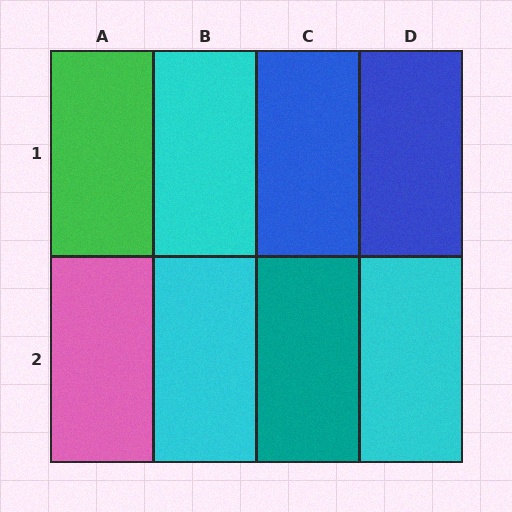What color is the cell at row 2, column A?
Pink.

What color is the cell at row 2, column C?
Teal.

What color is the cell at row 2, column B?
Cyan.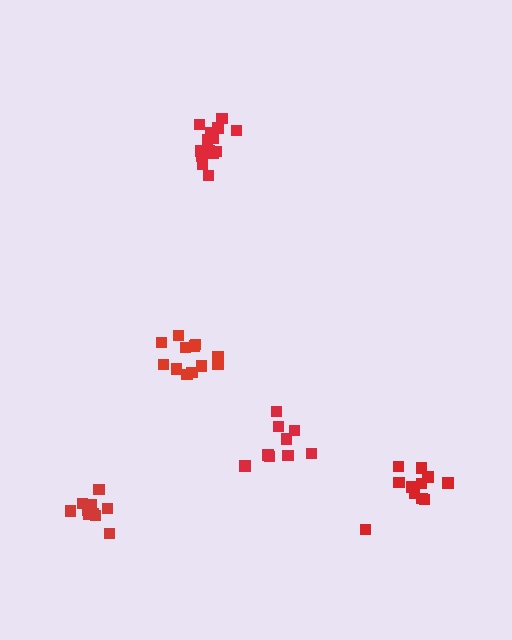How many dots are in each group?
Group 1: 9 dots, Group 2: 14 dots, Group 3: 11 dots, Group 4: 12 dots, Group 5: 11 dots (57 total).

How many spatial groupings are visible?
There are 5 spatial groupings.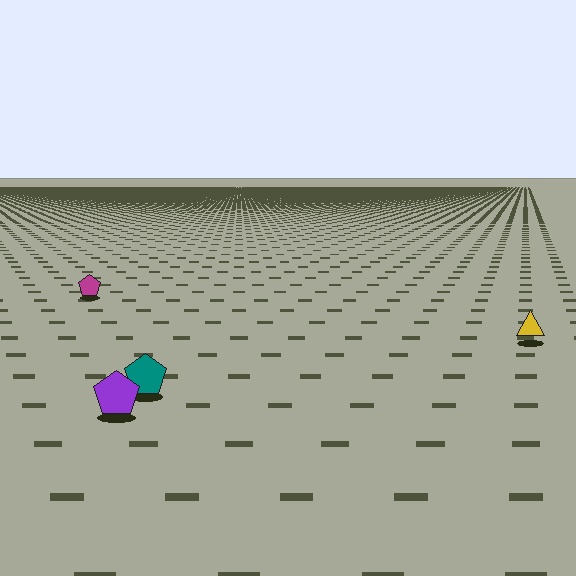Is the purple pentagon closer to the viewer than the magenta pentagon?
Yes. The purple pentagon is closer — you can tell from the texture gradient: the ground texture is coarser near it.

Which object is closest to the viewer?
The purple pentagon is closest. The texture marks near it are larger and more spread out.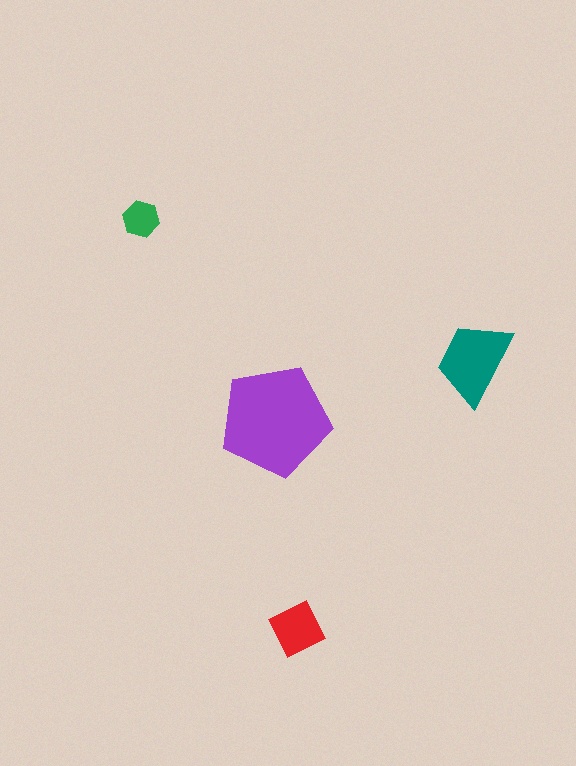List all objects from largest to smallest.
The purple pentagon, the teal trapezoid, the red diamond, the green hexagon.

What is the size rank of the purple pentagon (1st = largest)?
1st.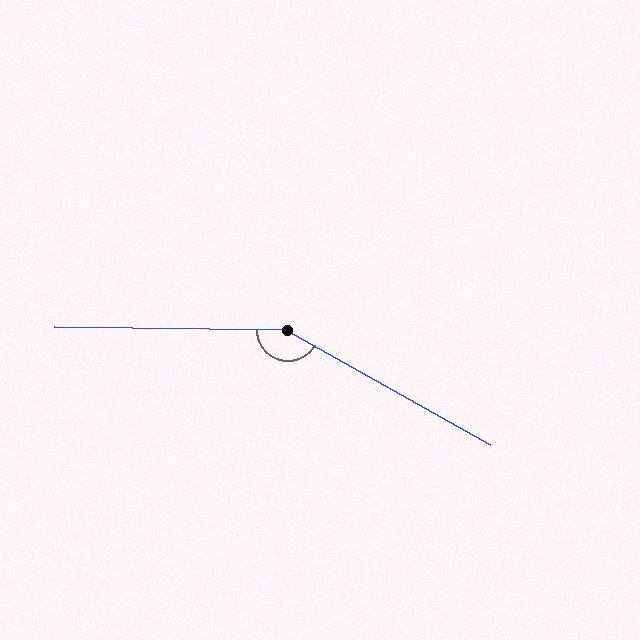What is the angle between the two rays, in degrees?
Approximately 151 degrees.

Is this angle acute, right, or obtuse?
It is obtuse.